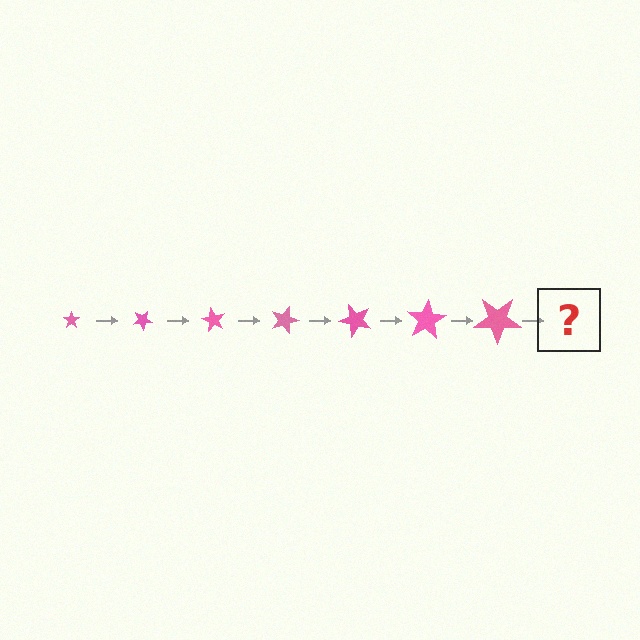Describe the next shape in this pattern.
It should be a star, larger than the previous one and rotated 210 degrees from the start.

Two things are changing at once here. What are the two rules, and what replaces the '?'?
The two rules are that the star grows larger each step and it rotates 30 degrees each step. The '?' should be a star, larger than the previous one and rotated 210 degrees from the start.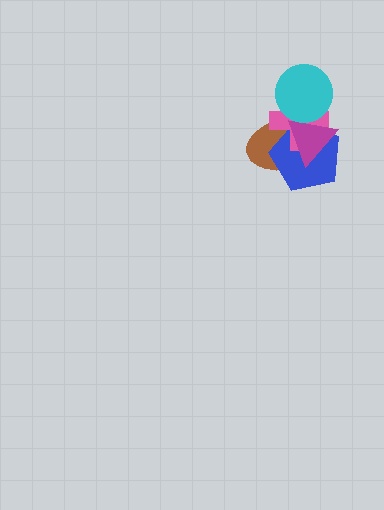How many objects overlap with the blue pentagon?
3 objects overlap with the blue pentagon.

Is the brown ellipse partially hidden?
Yes, it is partially covered by another shape.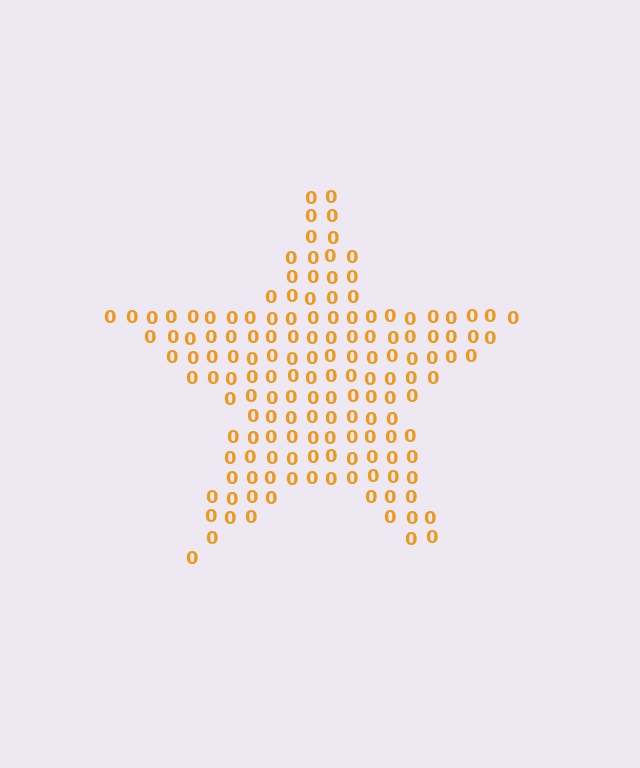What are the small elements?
The small elements are digit 0's.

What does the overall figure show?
The overall figure shows a star.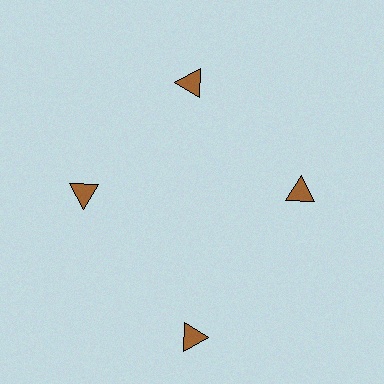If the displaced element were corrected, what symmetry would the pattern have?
It would have 4-fold rotational symmetry — the pattern would map onto itself every 90 degrees.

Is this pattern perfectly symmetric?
No. The 4 brown triangles are arranged in a ring, but one element near the 6 o'clock position is pushed outward from the center, breaking the 4-fold rotational symmetry.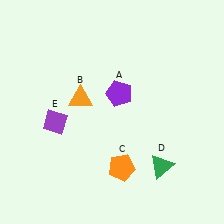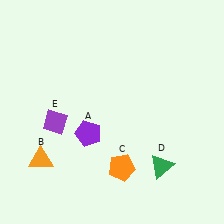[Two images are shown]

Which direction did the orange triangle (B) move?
The orange triangle (B) moved down.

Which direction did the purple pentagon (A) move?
The purple pentagon (A) moved down.